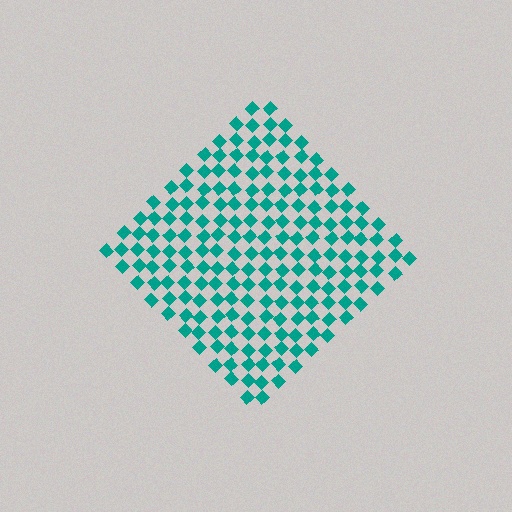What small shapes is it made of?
It is made of small diamonds.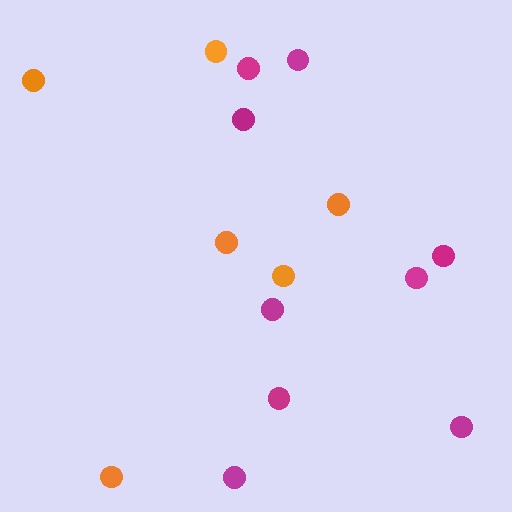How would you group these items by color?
There are 2 groups: one group of magenta circles (9) and one group of orange circles (6).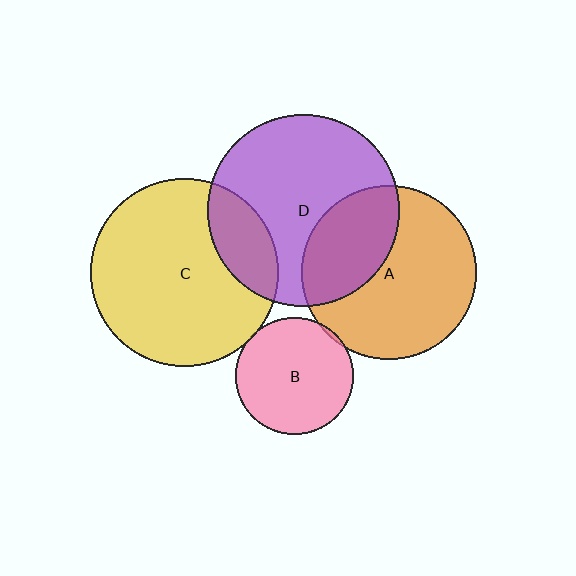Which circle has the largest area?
Circle D (purple).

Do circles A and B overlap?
Yes.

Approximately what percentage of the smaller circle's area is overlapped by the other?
Approximately 5%.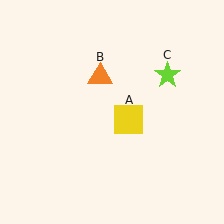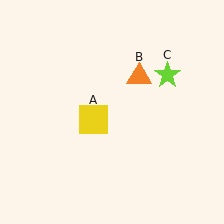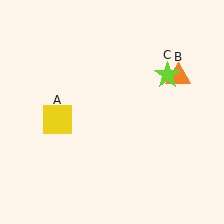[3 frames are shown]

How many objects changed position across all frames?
2 objects changed position: yellow square (object A), orange triangle (object B).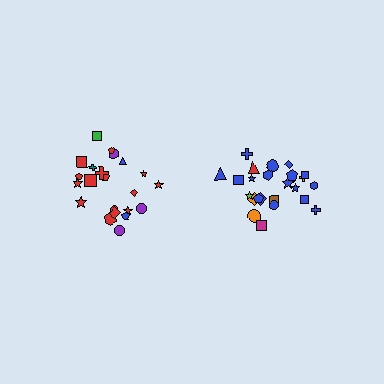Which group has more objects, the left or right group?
The right group.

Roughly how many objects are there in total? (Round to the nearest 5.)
Roughly 45 objects in total.